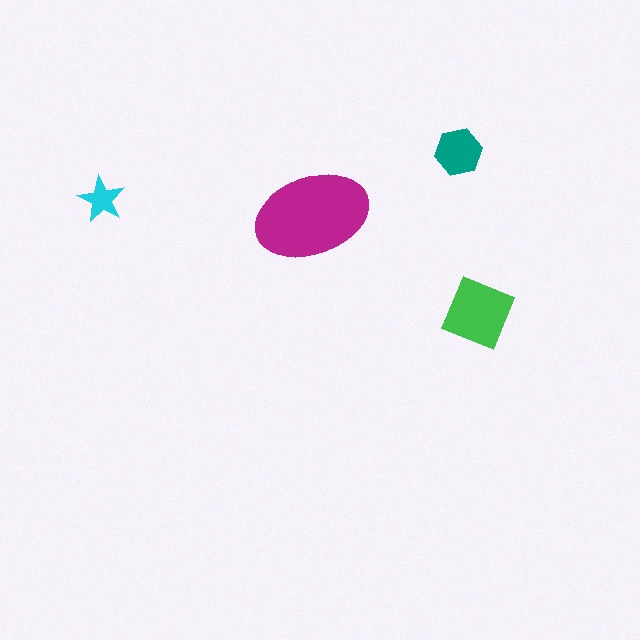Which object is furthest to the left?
The cyan star is leftmost.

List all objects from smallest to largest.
The cyan star, the teal hexagon, the green square, the magenta ellipse.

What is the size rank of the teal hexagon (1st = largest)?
3rd.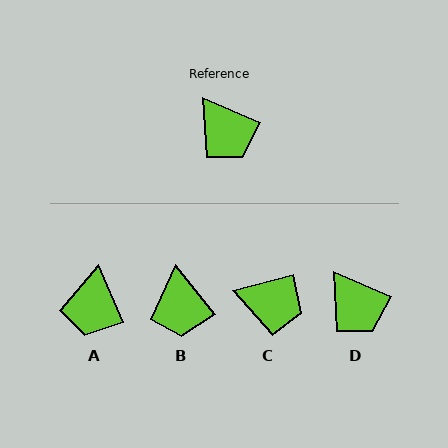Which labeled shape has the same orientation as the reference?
D.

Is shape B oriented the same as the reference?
No, it is off by about 29 degrees.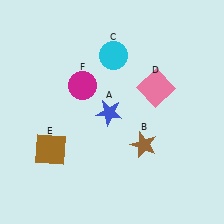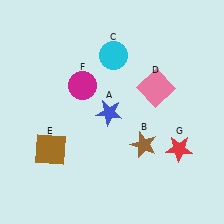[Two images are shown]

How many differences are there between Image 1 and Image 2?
There is 1 difference between the two images.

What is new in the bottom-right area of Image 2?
A red star (G) was added in the bottom-right area of Image 2.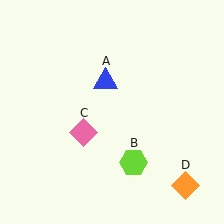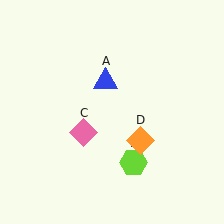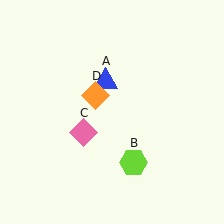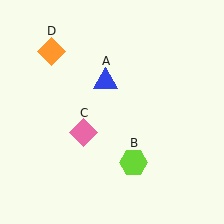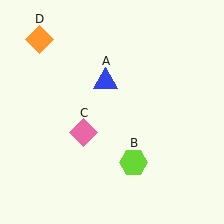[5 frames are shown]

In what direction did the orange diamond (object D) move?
The orange diamond (object D) moved up and to the left.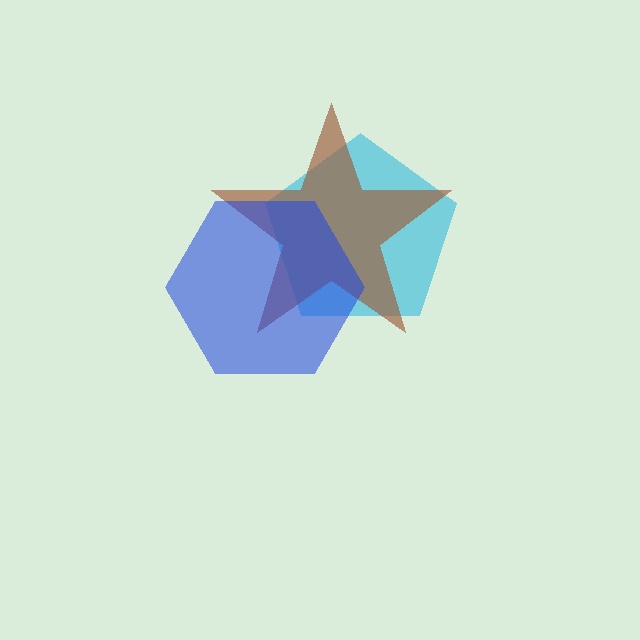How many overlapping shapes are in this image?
There are 3 overlapping shapes in the image.